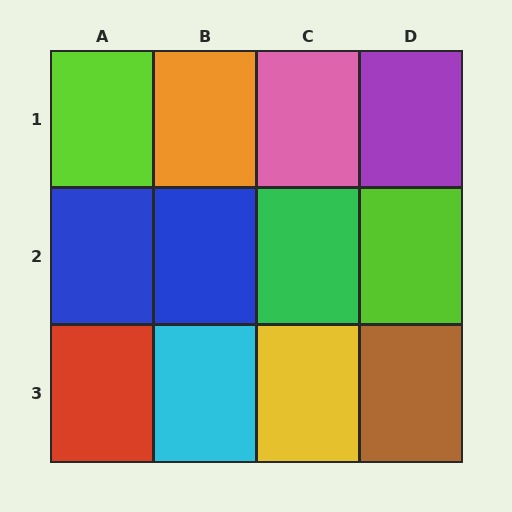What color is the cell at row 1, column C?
Pink.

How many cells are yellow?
1 cell is yellow.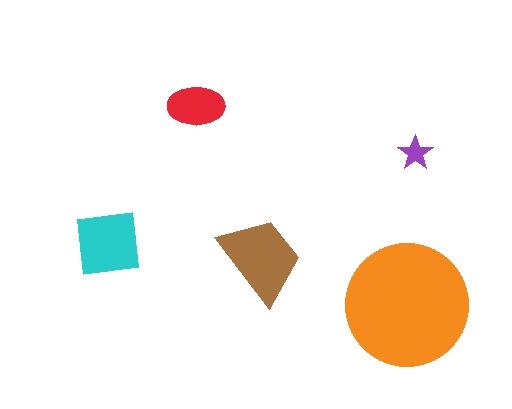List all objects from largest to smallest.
The orange circle, the brown trapezoid, the cyan square, the red ellipse, the purple star.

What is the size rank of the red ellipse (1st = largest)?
4th.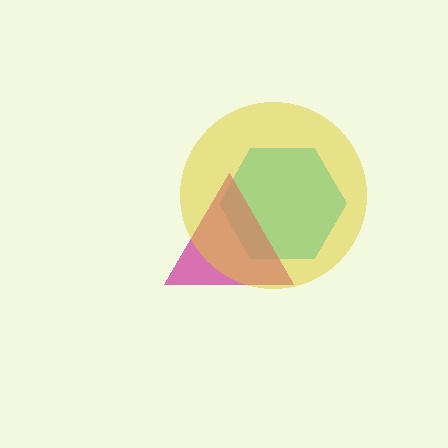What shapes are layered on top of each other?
The layered shapes are: a cyan hexagon, a magenta triangle, a yellow circle.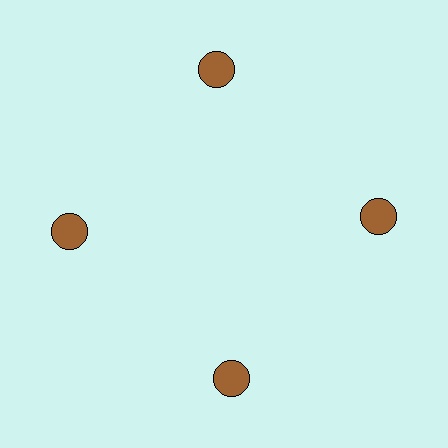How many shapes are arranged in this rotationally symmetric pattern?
There are 4 shapes, arranged in 4 groups of 1.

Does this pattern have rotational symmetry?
Yes, this pattern has 4-fold rotational symmetry. It looks the same after rotating 90 degrees around the center.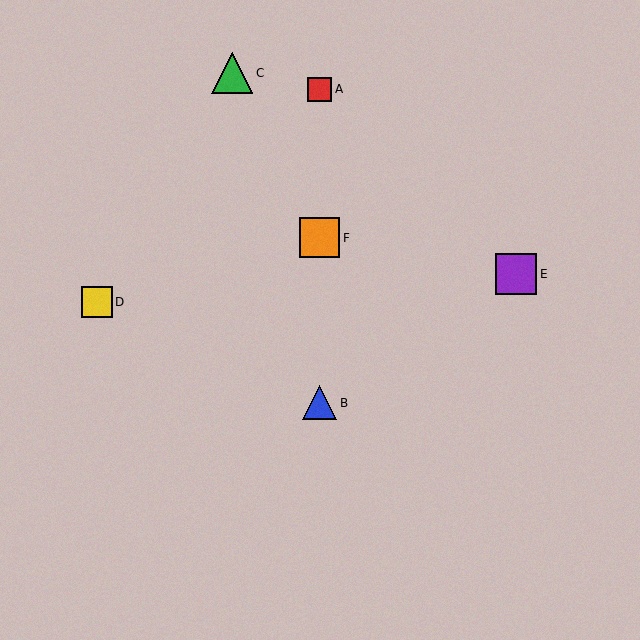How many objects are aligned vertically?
3 objects (A, B, F) are aligned vertically.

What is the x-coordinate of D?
Object D is at x≈97.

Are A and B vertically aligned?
Yes, both are at x≈320.